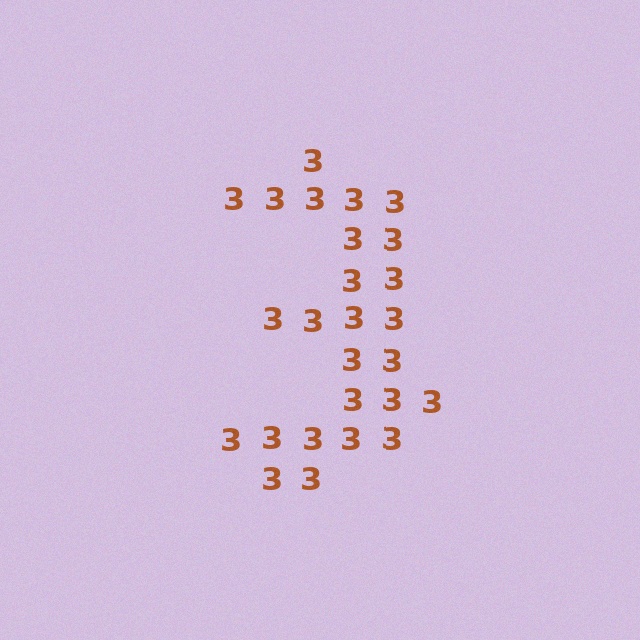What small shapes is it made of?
It is made of small digit 3's.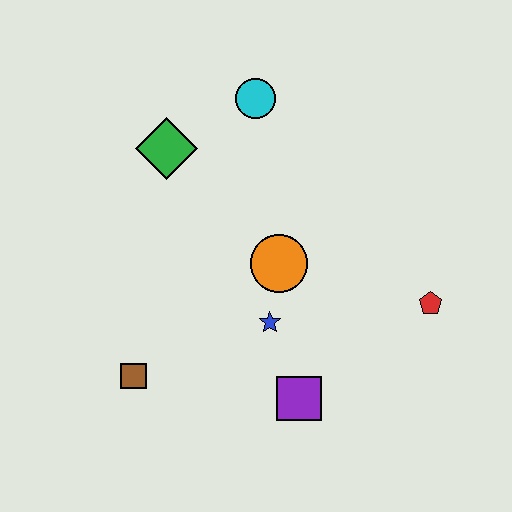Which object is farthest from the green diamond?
The red pentagon is farthest from the green diamond.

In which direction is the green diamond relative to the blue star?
The green diamond is above the blue star.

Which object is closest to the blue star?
The orange circle is closest to the blue star.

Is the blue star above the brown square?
Yes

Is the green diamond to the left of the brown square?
No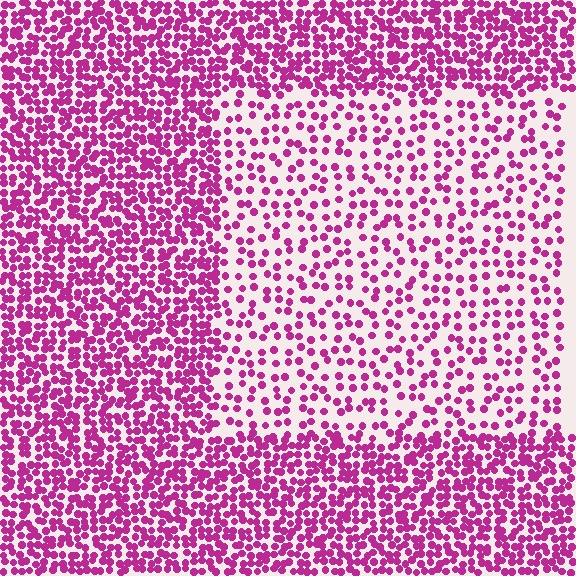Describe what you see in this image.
The image contains small magenta elements arranged at two different densities. A rectangle-shaped region is visible where the elements are less densely packed than the surrounding area.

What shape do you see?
I see a rectangle.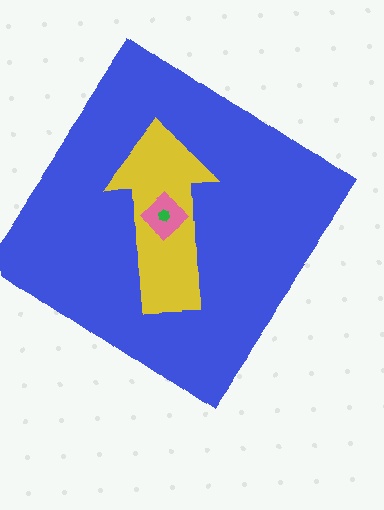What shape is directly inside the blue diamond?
The yellow arrow.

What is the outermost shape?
The blue diamond.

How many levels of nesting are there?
4.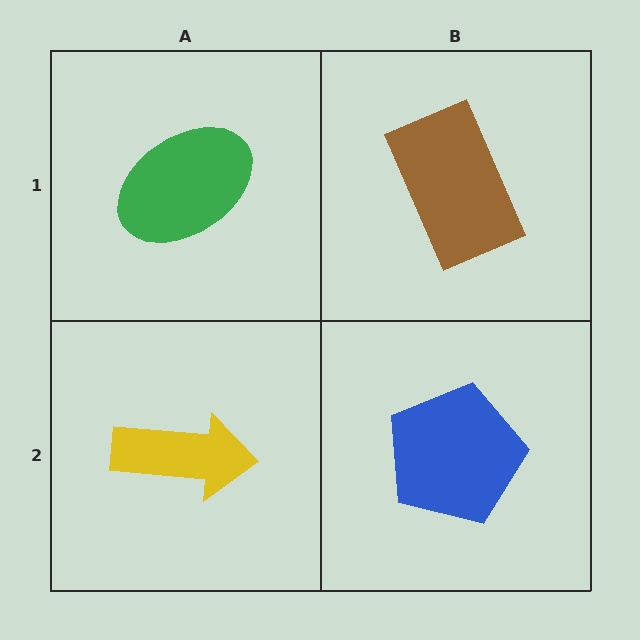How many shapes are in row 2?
2 shapes.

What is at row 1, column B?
A brown rectangle.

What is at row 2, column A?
A yellow arrow.